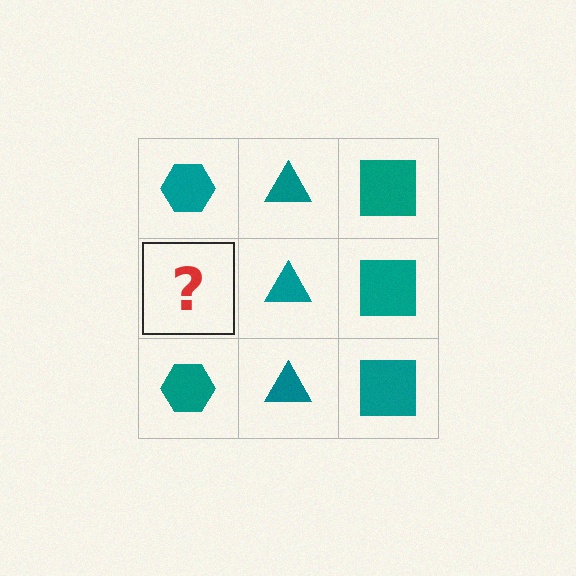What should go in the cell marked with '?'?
The missing cell should contain a teal hexagon.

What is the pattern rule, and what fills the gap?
The rule is that each column has a consistent shape. The gap should be filled with a teal hexagon.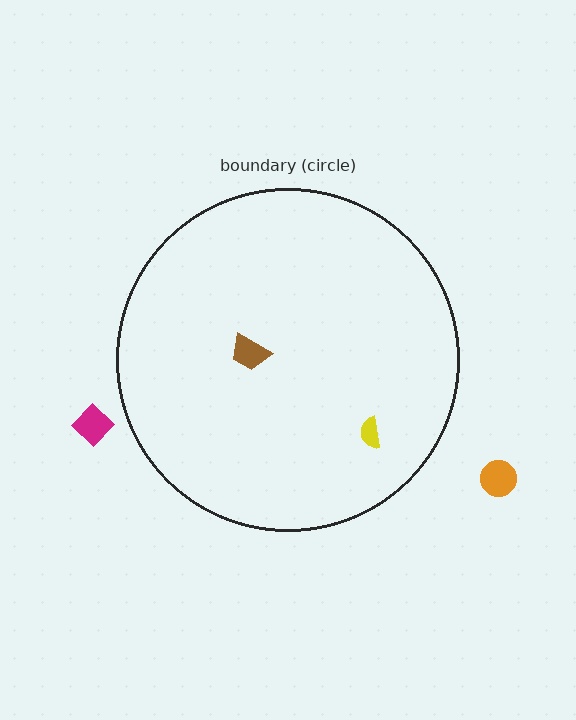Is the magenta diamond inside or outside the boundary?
Outside.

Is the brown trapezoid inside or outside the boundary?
Inside.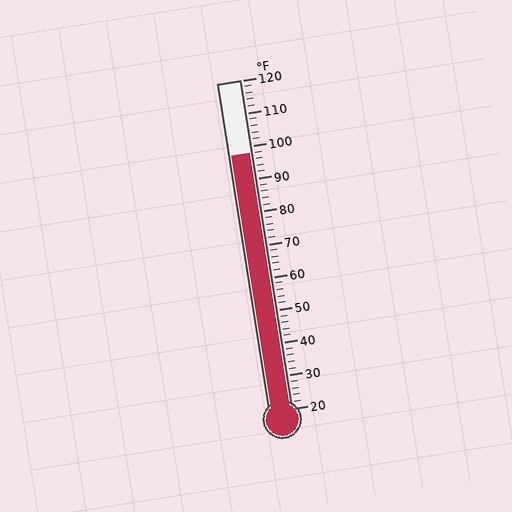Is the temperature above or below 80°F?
The temperature is above 80°F.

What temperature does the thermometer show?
The thermometer shows approximately 98°F.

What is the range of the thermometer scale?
The thermometer scale ranges from 20°F to 120°F.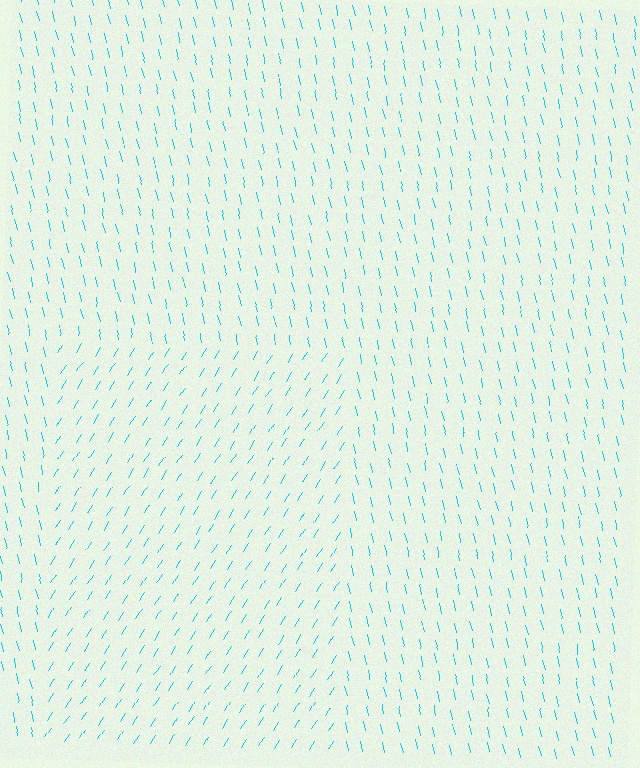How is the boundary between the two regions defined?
The boundary is defined purely by a change in line orientation (approximately 45 degrees difference). All lines are the same color and thickness.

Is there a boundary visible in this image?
Yes, there is a texture boundary formed by a change in line orientation.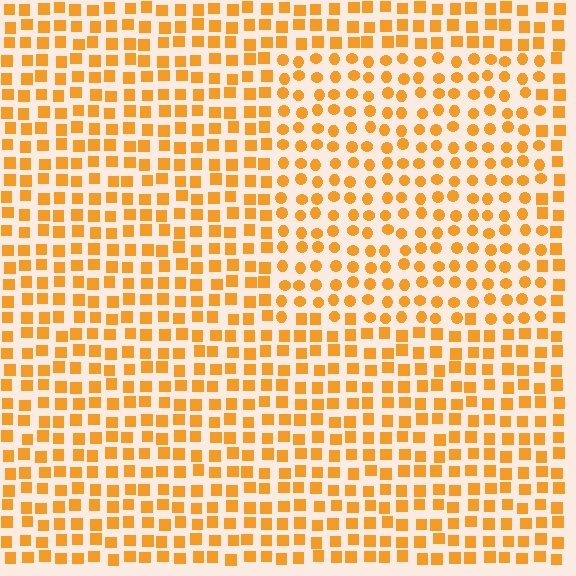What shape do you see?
I see a rectangle.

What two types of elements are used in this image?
The image uses circles inside the rectangle region and squares outside it.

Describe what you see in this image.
The image is filled with small orange elements arranged in a uniform grid. A rectangle-shaped region contains circles, while the surrounding area contains squares. The boundary is defined purely by the change in element shape.